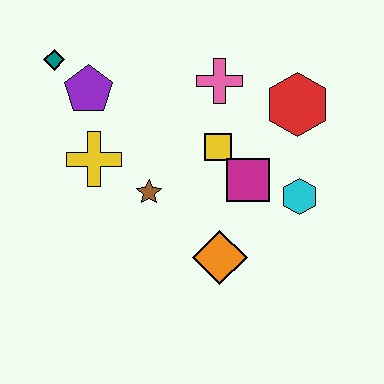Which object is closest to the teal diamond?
The purple pentagon is closest to the teal diamond.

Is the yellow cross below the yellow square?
Yes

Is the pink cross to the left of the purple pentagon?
No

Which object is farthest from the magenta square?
The teal diamond is farthest from the magenta square.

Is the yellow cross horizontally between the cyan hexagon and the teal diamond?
Yes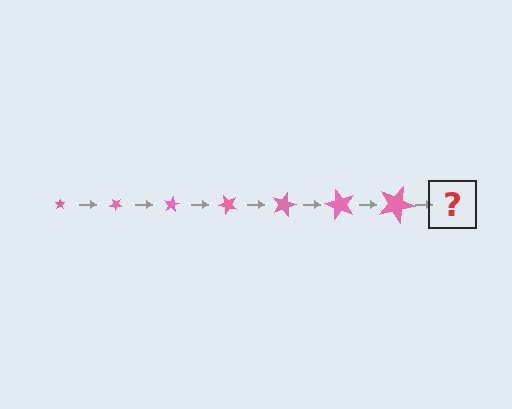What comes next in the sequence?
The next element should be a star, larger than the previous one and rotated 280 degrees from the start.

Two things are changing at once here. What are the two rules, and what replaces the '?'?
The two rules are that the star grows larger each step and it rotates 40 degrees each step. The '?' should be a star, larger than the previous one and rotated 280 degrees from the start.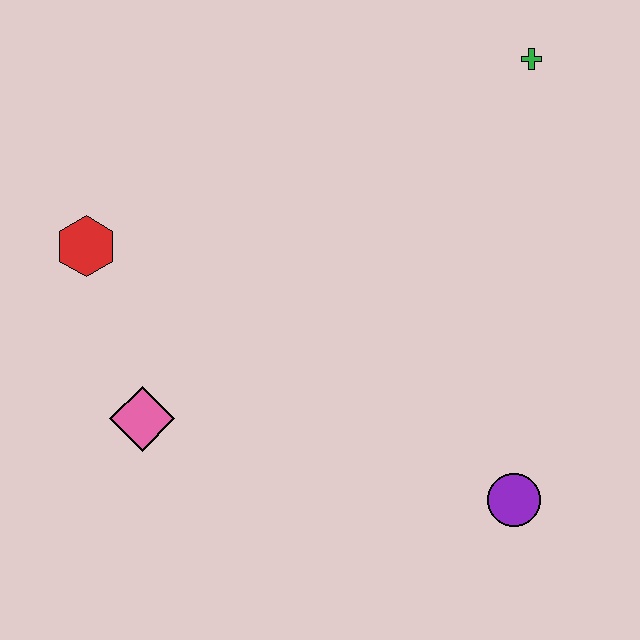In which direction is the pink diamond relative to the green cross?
The pink diamond is to the left of the green cross.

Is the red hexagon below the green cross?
Yes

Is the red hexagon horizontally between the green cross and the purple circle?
No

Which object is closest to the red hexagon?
The pink diamond is closest to the red hexagon.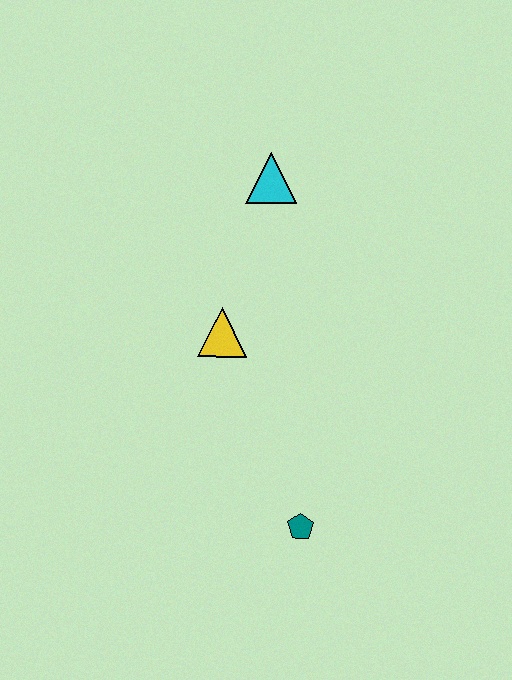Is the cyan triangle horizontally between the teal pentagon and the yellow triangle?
Yes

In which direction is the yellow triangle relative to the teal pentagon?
The yellow triangle is above the teal pentagon.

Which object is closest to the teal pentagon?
The yellow triangle is closest to the teal pentagon.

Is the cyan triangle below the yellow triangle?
No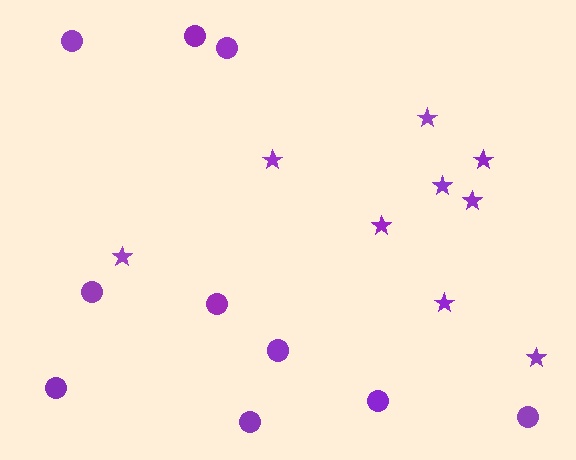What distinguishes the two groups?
There are 2 groups: one group of stars (9) and one group of circles (10).